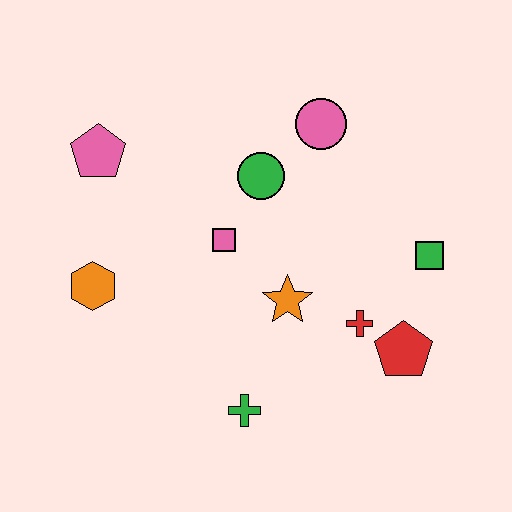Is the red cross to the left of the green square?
Yes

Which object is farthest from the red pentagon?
The pink pentagon is farthest from the red pentagon.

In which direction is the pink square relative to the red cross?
The pink square is to the left of the red cross.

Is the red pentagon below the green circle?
Yes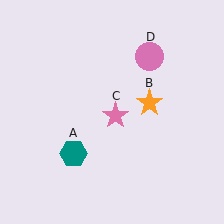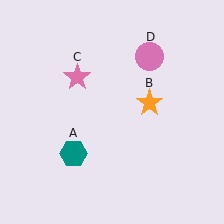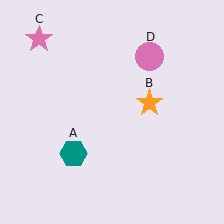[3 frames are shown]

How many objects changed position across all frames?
1 object changed position: pink star (object C).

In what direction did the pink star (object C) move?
The pink star (object C) moved up and to the left.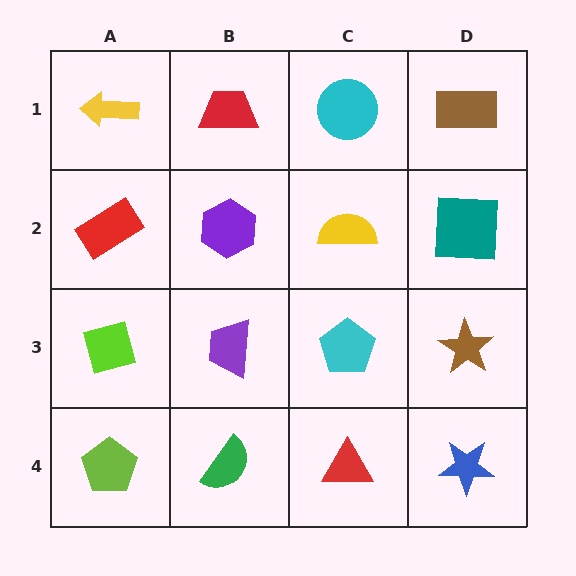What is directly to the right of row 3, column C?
A brown star.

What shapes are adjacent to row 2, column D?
A brown rectangle (row 1, column D), a brown star (row 3, column D), a yellow semicircle (row 2, column C).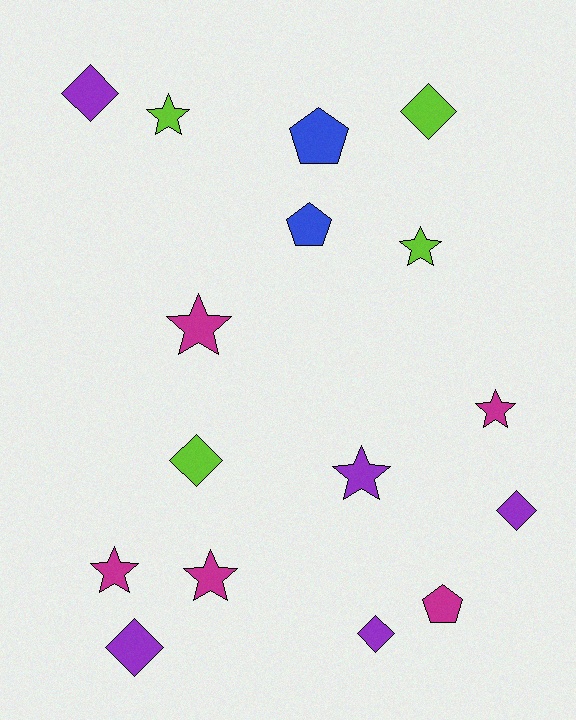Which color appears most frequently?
Magenta, with 5 objects.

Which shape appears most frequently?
Star, with 7 objects.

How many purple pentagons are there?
There are no purple pentagons.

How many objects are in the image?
There are 16 objects.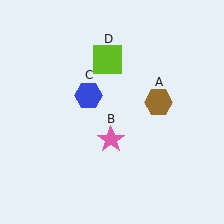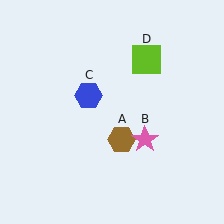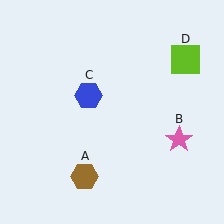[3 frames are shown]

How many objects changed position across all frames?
3 objects changed position: brown hexagon (object A), pink star (object B), lime square (object D).